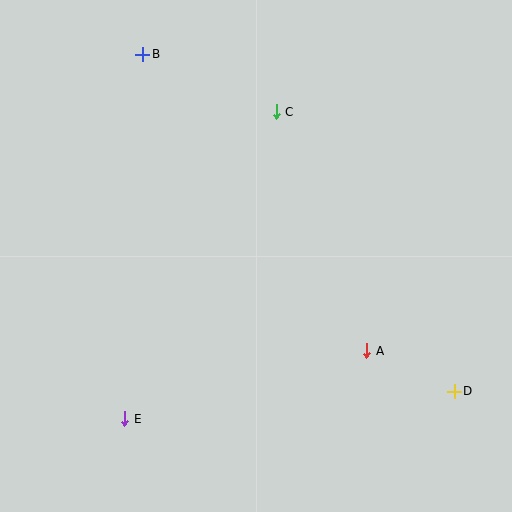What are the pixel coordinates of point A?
Point A is at (367, 351).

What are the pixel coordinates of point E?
Point E is at (125, 419).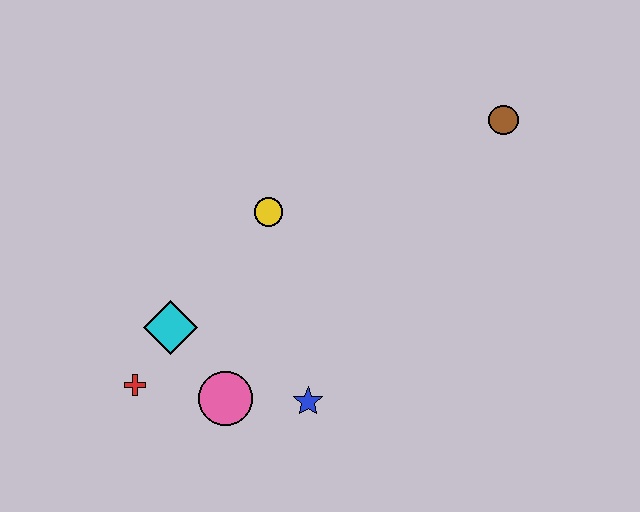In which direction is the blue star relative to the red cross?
The blue star is to the right of the red cross.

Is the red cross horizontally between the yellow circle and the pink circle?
No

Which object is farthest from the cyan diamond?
The brown circle is farthest from the cyan diamond.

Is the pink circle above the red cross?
No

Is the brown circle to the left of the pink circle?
No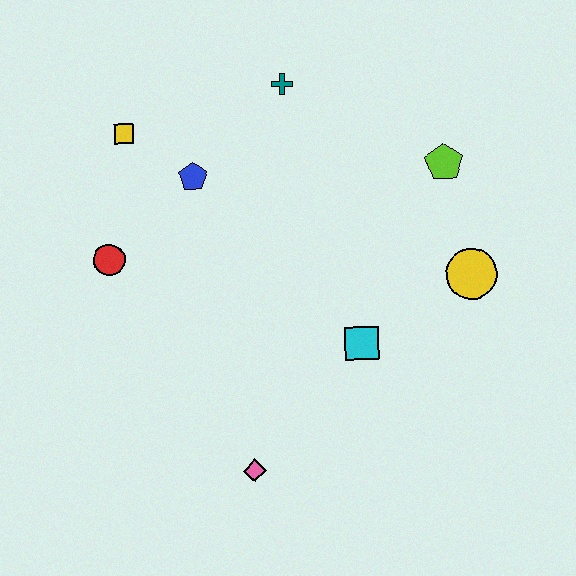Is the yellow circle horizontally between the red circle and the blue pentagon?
No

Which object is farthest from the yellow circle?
The yellow square is farthest from the yellow circle.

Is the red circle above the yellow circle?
Yes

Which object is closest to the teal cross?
The blue pentagon is closest to the teal cross.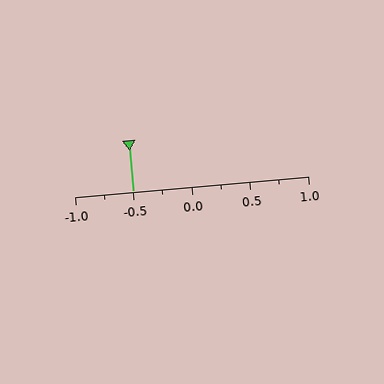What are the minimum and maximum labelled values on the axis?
The axis runs from -1.0 to 1.0.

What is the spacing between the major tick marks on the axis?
The major ticks are spaced 0.5 apart.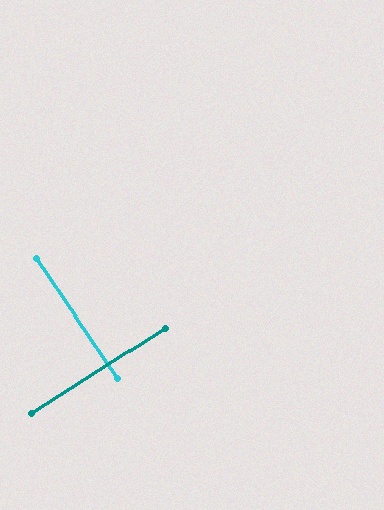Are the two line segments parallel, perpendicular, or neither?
Perpendicular — they meet at approximately 89°.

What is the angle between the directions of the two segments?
Approximately 89 degrees.